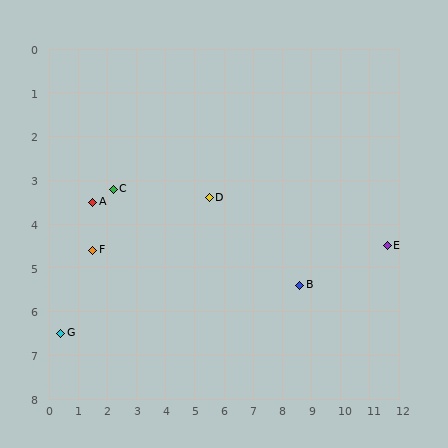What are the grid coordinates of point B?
Point B is at approximately (8.6, 5.4).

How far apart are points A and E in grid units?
Points A and E are about 10.1 grid units apart.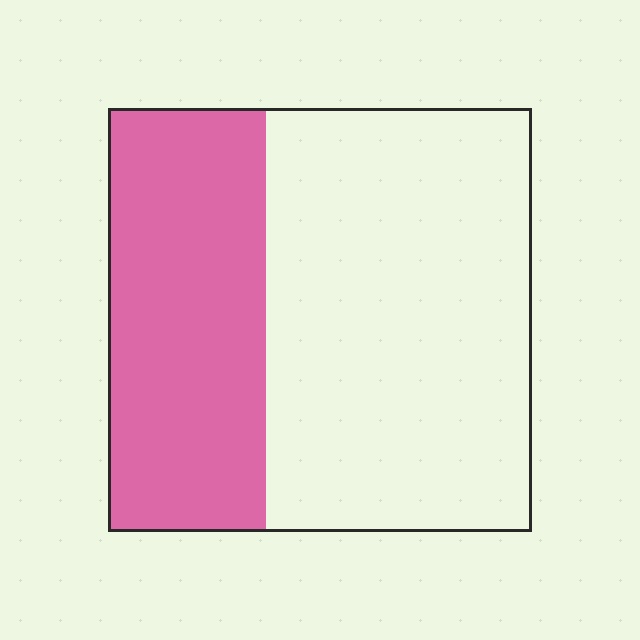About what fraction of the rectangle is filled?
About three eighths (3/8).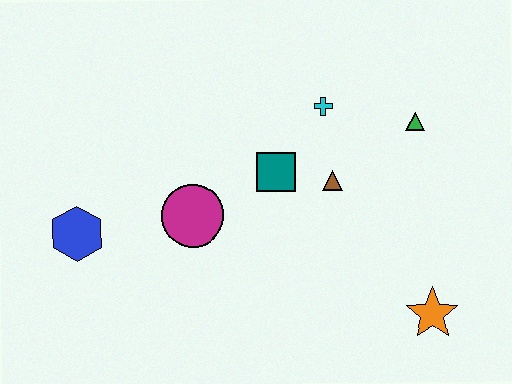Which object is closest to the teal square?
The brown triangle is closest to the teal square.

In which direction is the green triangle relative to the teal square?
The green triangle is to the right of the teal square.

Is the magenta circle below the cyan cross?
Yes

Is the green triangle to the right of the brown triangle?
Yes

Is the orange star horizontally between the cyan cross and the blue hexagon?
No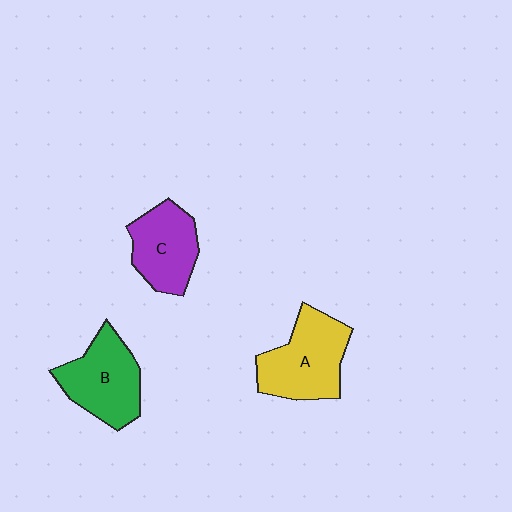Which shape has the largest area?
Shape A (yellow).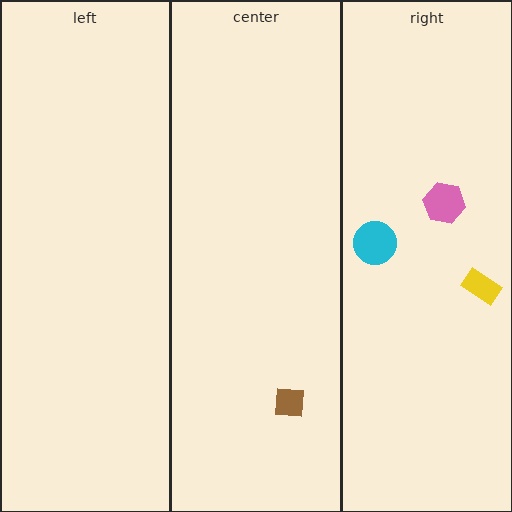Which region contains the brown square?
The center region.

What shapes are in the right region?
The pink hexagon, the yellow rectangle, the cyan circle.